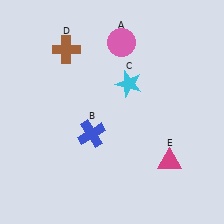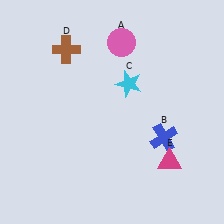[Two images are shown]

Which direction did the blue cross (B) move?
The blue cross (B) moved right.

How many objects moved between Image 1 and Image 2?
1 object moved between the two images.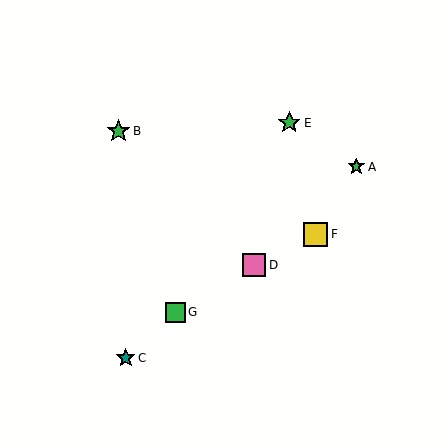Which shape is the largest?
The yellow square (labeled F) is the largest.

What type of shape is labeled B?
Shape B is a green star.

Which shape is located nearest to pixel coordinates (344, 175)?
The green star (labeled A) at (356, 167) is nearest to that location.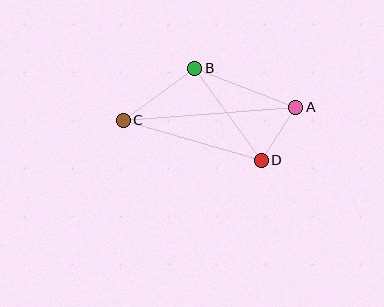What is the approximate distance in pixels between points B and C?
The distance between B and C is approximately 89 pixels.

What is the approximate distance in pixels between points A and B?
The distance between A and B is approximately 108 pixels.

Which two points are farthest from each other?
Points A and C are farthest from each other.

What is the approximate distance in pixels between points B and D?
The distance between B and D is approximately 113 pixels.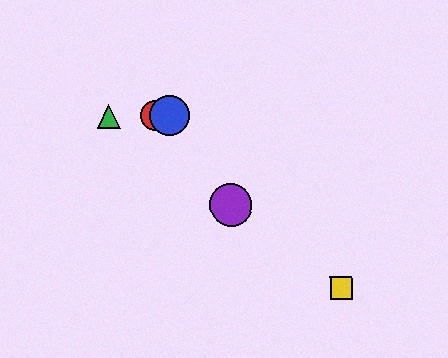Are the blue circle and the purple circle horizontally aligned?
No, the blue circle is at y≈115 and the purple circle is at y≈205.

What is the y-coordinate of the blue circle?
The blue circle is at y≈115.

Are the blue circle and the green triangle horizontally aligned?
Yes, both are at y≈115.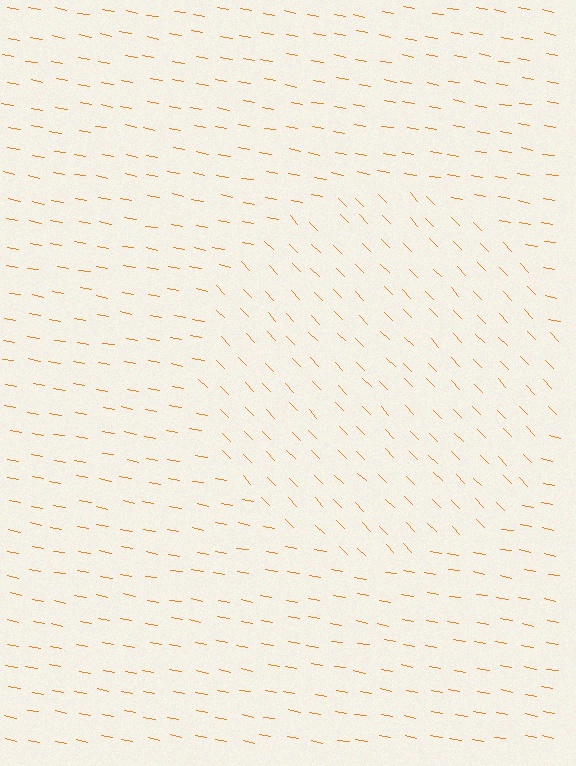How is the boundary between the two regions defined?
The boundary is defined purely by a change in line orientation (approximately 35 degrees difference). All lines are the same color and thickness.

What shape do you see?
I see a circle.